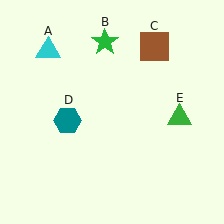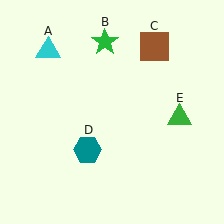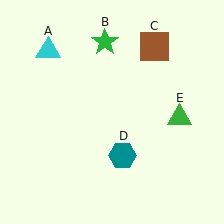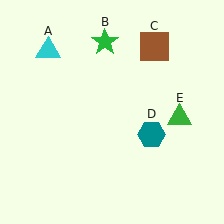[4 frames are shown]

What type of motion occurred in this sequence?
The teal hexagon (object D) rotated counterclockwise around the center of the scene.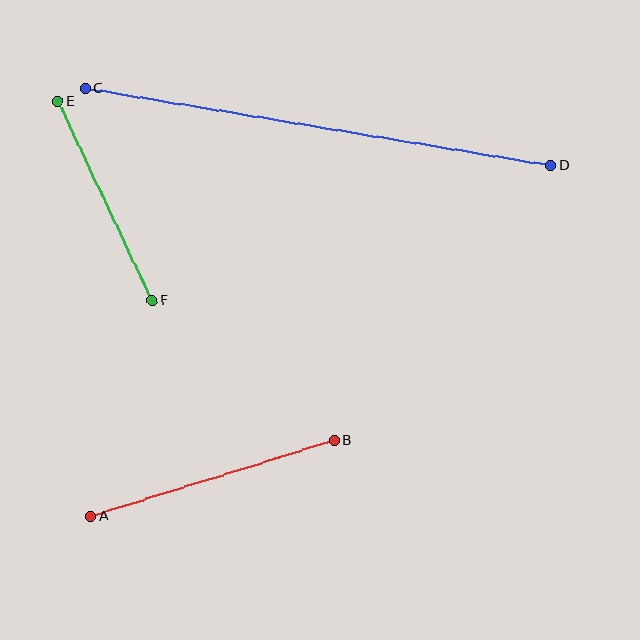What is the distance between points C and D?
The distance is approximately 472 pixels.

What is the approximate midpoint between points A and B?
The midpoint is at approximately (212, 478) pixels.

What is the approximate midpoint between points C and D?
The midpoint is at approximately (318, 127) pixels.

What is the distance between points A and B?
The distance is approximately 255 pixels.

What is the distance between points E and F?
The distance is approximately 220 pixels.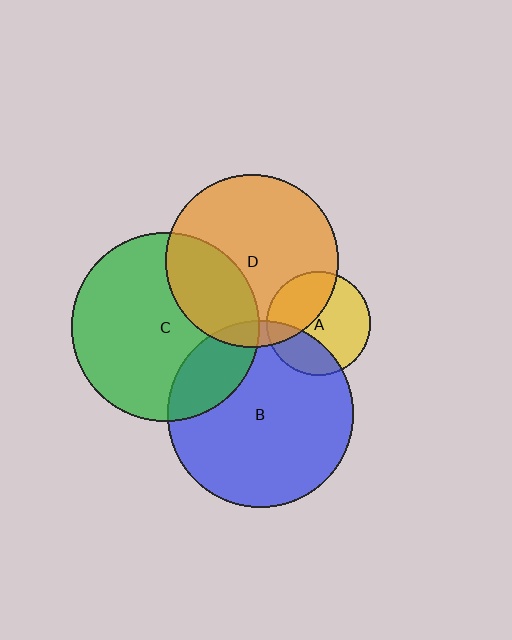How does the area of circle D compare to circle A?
Approximately 2.8 times.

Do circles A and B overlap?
Yes.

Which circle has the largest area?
Circle C (green).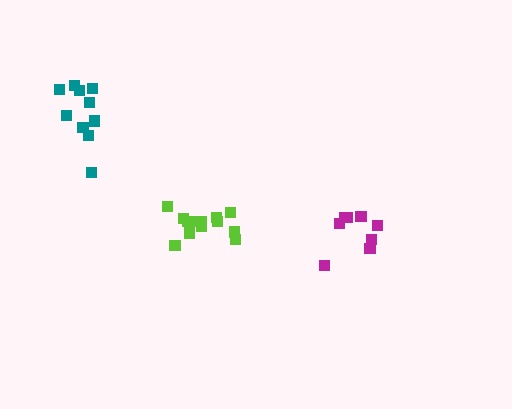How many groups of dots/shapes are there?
There are 3 groups.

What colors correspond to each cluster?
The clusters are colored: magenta, lime, teal.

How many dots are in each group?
Group 1: 8 dots, Group 2: 13 dots, Group 3: 10 dots (31 total).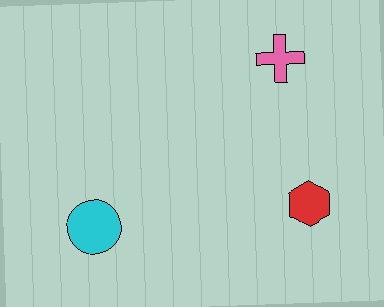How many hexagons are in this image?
There is 1 hexagon.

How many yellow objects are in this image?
There are no yellow objects.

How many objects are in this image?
There are 3 objects.